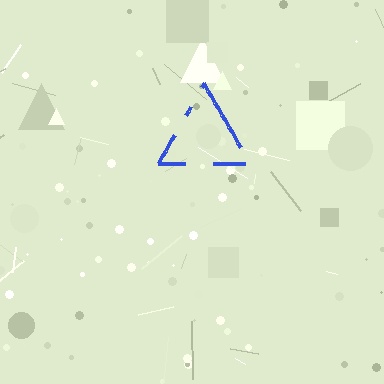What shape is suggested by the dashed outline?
The dashed outline suggests a triangle.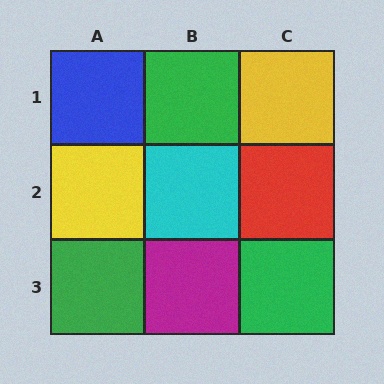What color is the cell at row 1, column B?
Green.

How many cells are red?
1 cell is red.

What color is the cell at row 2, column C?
Red.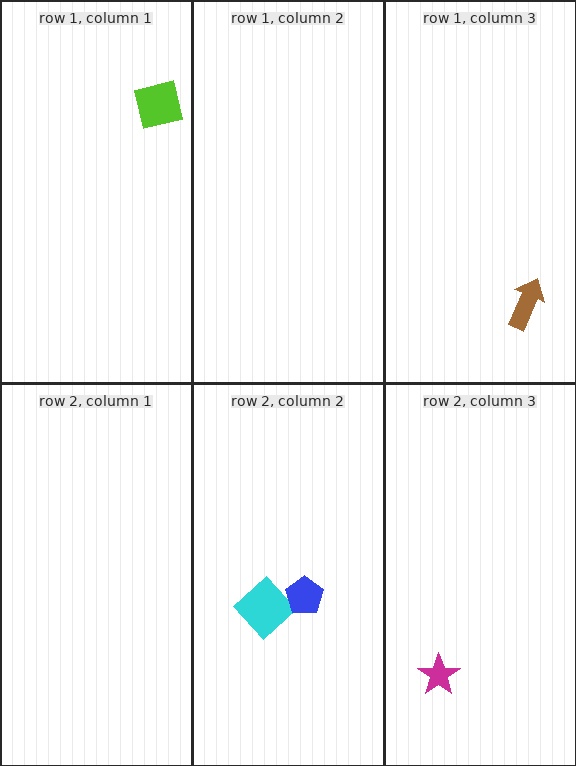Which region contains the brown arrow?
The row 1, column 3 region.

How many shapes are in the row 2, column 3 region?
1.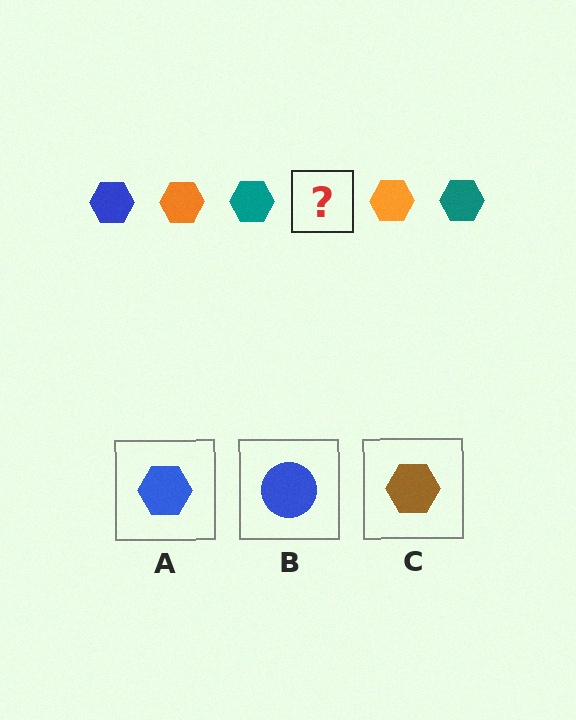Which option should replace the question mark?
Option A.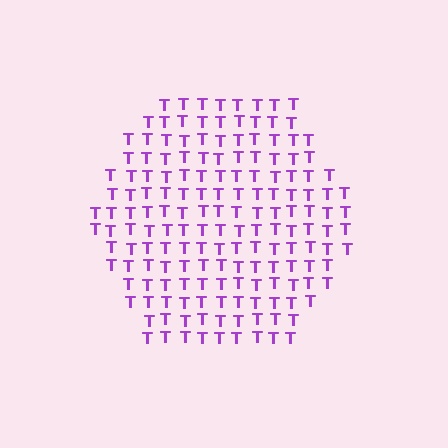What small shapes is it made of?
It is made of small letter T's.